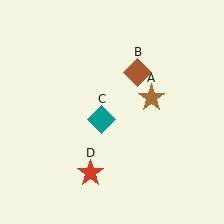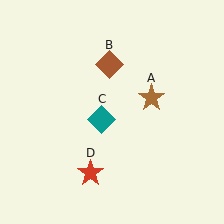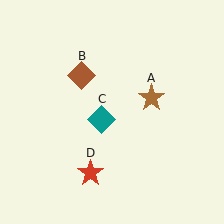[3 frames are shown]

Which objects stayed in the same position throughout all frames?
Brown star (object A) and teal diamond (object C) and red star (object D) remained stationary.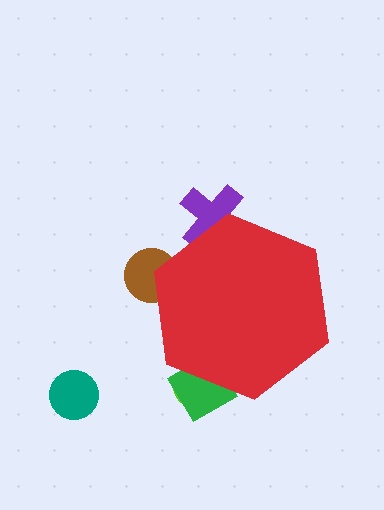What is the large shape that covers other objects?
A red hexagon.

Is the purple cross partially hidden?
Yes, the purple cross is partially hidden behind the red hexagon.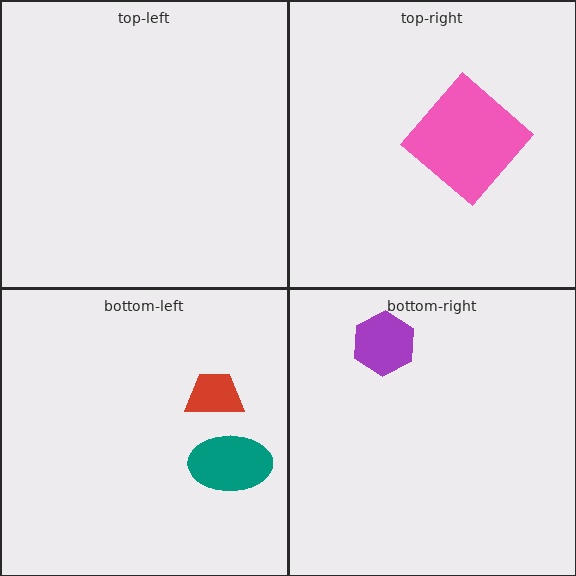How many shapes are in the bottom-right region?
1.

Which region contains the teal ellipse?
The bottom-left region.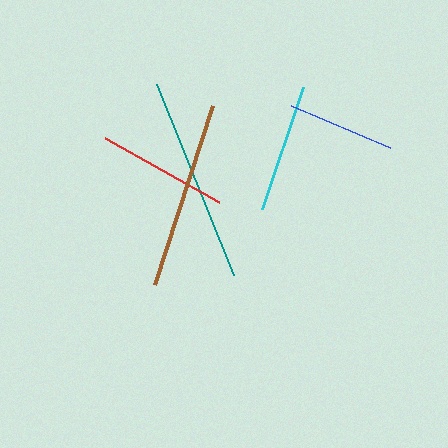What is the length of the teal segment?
The teal segment is approximately 206 pixels long.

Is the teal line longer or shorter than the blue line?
The teal line is longer than the blue line.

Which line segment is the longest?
The teal line is the longest at approximately 206 pixels.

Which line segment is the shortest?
The blue line is the shortest at approximately 107 pixels.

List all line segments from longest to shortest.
From longest to shortest: teal, brown, red, cyan, blue.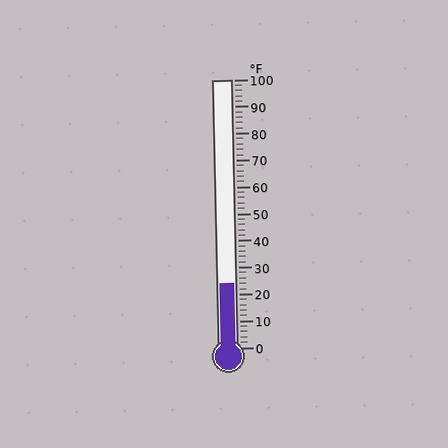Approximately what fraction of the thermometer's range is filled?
The thermometer is filled to approximately 25% of its range.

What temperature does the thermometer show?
The thermometer shows approximately 24°F.